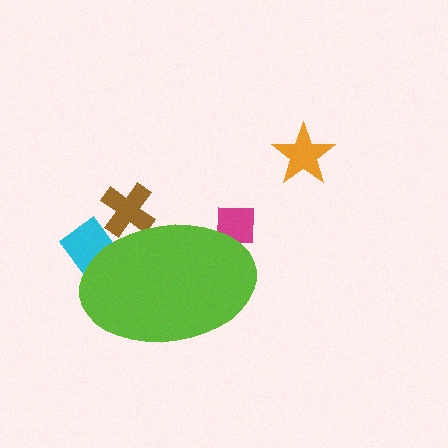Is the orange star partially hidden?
No, the orange star is fully visible.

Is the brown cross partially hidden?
Yes, the brown cross is partially hidden behind the lime ellipse.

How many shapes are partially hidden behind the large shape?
3 shapes are partially hidden.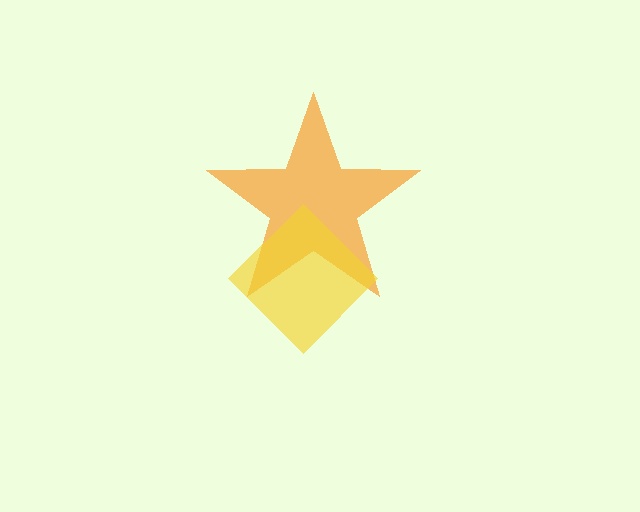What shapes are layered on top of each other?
The layered shapes are: an orange star, a yellow diamond.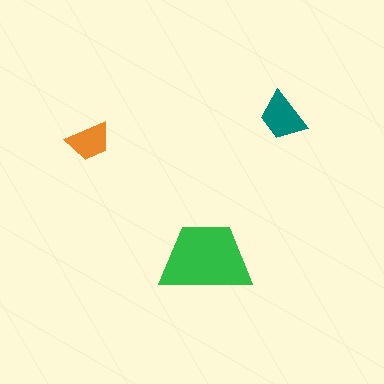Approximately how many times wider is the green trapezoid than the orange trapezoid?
About 2 times wider.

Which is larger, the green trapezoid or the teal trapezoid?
The green one.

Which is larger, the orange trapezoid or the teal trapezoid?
The teal one.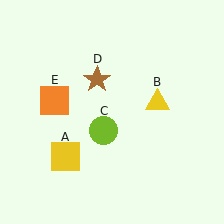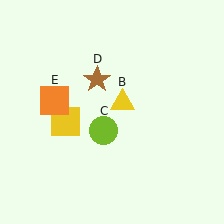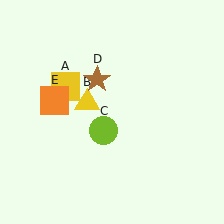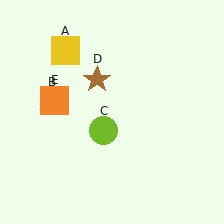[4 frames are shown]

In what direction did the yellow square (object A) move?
The yellow square (object A) moved up.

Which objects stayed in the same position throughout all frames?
Lime circle (object C) and brown star (object D) and orange square (object E) remained stationary.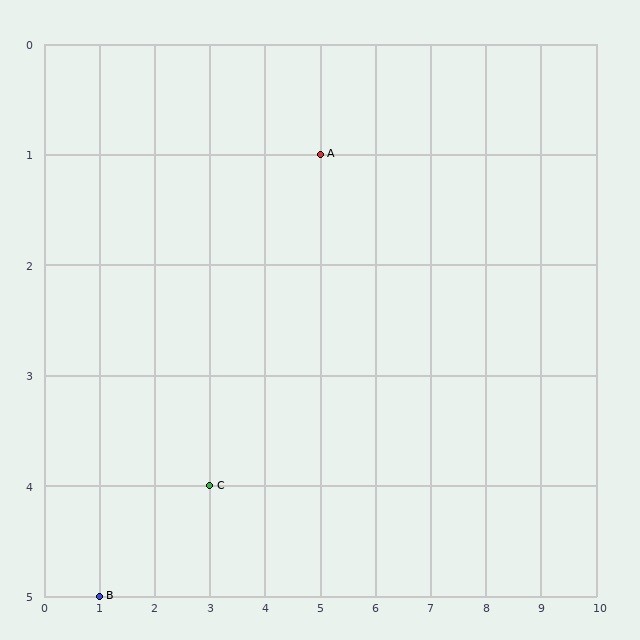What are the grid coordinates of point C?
Point C is at grid coordinates (3, 4).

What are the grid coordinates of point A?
Point A is at grid coordinates (5, 1).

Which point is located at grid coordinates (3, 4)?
Point C is at (3, 4).